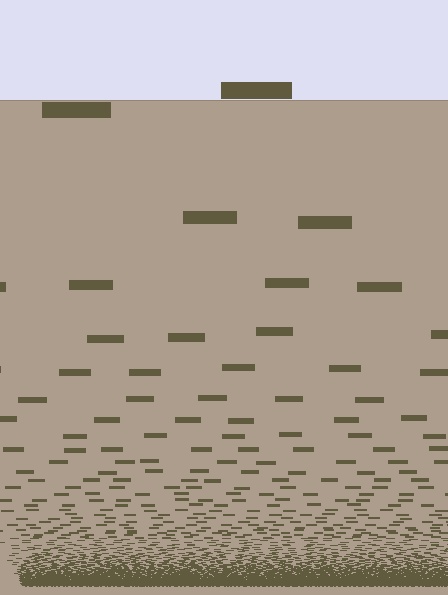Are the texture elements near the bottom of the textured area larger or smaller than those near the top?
Smaller. The gradient is inverted — elements near the bottom are smaller and denser.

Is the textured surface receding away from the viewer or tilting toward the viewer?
The surface appears to tilt toward the viewer. Texture elements get larger and sparser toward the top.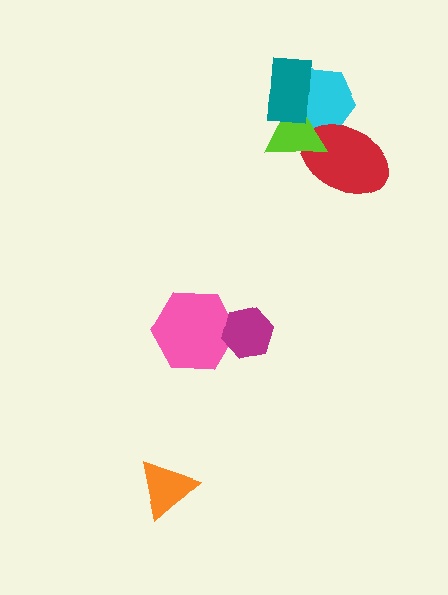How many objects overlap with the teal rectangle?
2 objects overlap with the teal rectangle.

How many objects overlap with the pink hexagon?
1 object overlaps with the pink hexagon.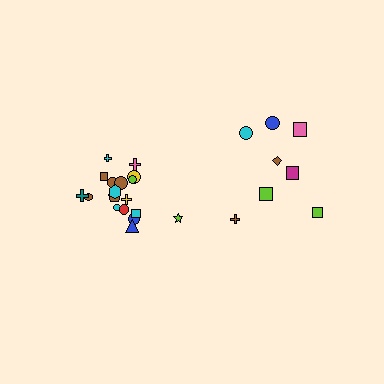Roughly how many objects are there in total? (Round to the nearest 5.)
Roughly 25 objects in total.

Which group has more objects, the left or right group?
The left group.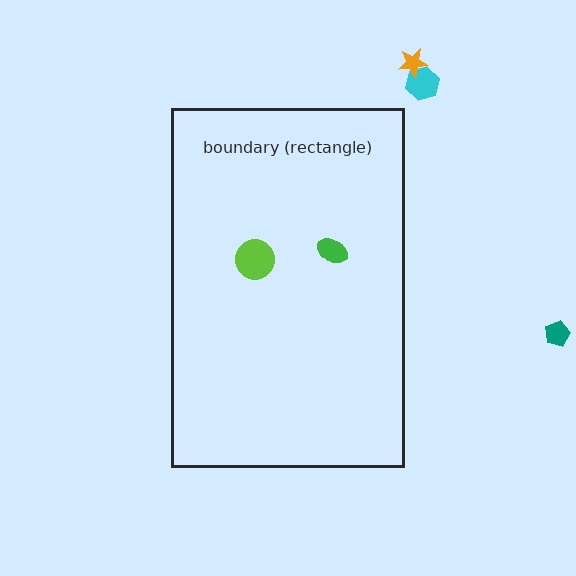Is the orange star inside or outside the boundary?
Outside.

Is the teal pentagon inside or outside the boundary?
Outside.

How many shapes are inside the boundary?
2 inside, 3 outside.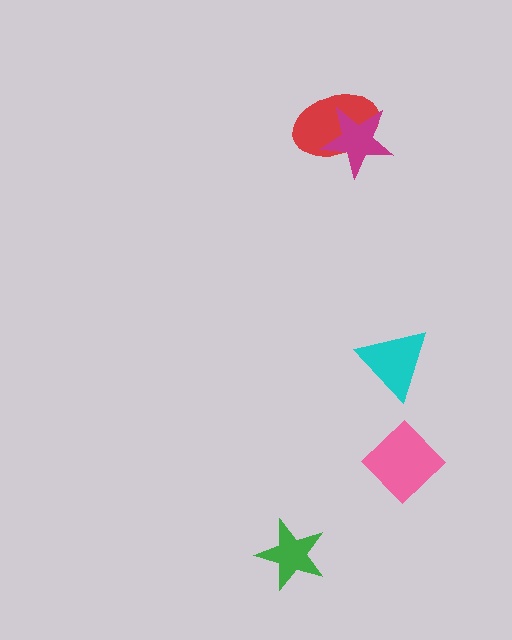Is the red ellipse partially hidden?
Yes, it is partially covered by another shape.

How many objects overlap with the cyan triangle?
0 objects overlap with the cyan triangle.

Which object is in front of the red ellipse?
The magenta star is in front of the red ellipse.